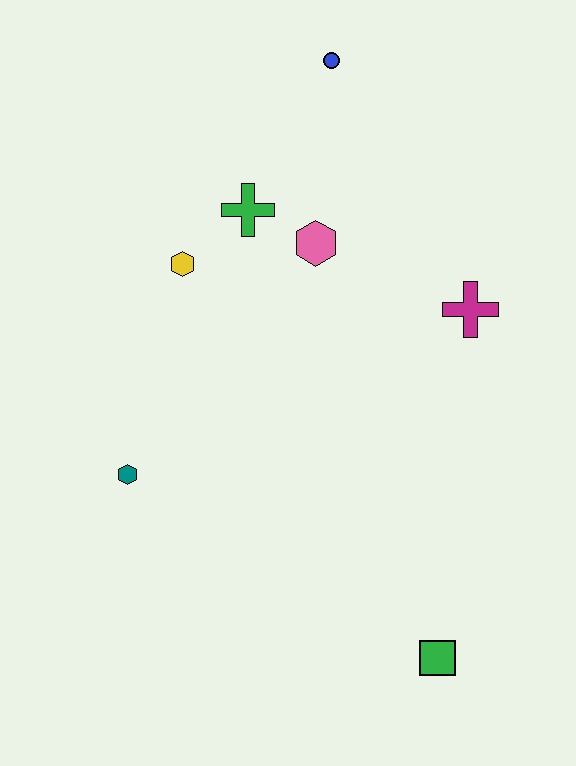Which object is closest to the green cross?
The pink hexagon is closest to the green cross.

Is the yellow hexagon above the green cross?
No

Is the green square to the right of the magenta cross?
No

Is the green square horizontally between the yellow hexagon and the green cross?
No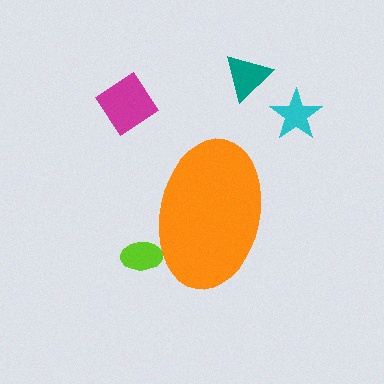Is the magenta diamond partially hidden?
No, the magenta diamond is fully visible.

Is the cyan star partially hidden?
No, the cyan star is fully visible.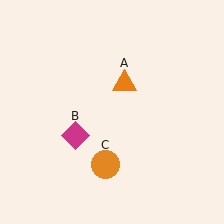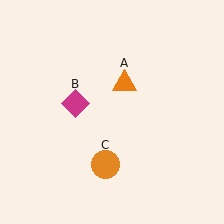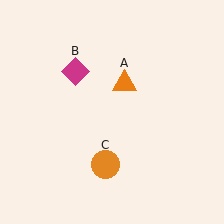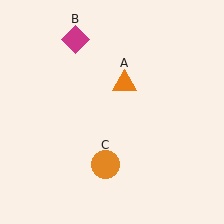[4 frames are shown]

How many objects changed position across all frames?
1 object changed position: magenta diamond (object B).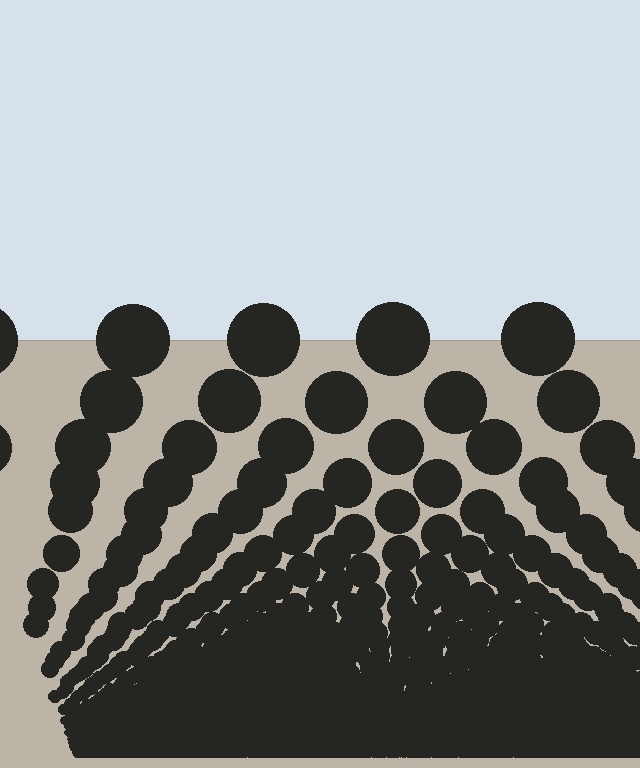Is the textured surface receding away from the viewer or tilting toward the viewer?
The surface appears to tilt toward the viewer. Texture elements get larger and sparser toward the top.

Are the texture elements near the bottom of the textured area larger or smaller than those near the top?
Smaller. The gradient is inverted — elements near the bottom are smaller and denser.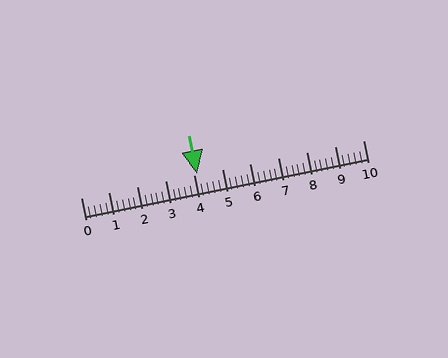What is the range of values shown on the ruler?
The ruler shows values from 0 to 10.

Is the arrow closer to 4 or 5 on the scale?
The arrow is closer to 4.